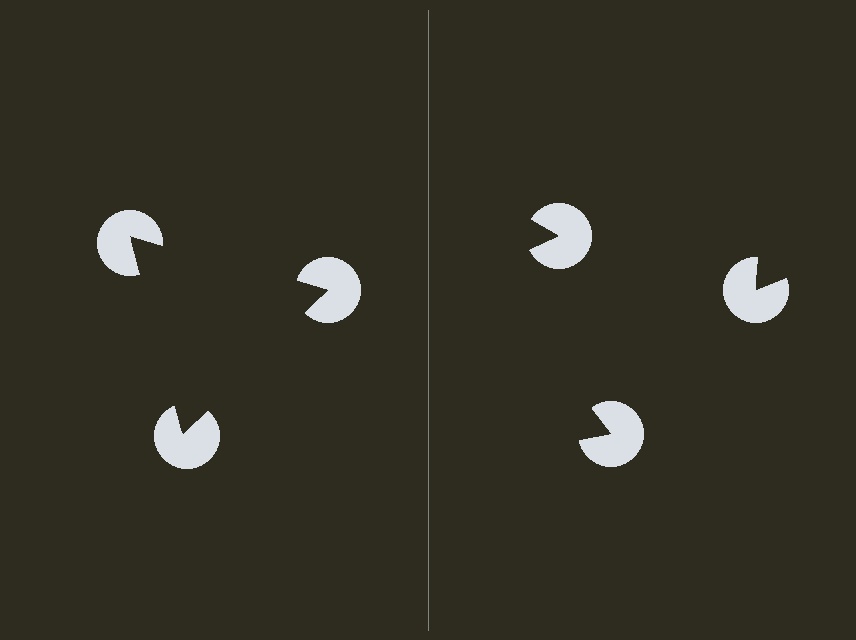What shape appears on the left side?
An illusory triangle.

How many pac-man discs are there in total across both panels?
6 — 3 on each side.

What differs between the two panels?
The pac-man discs are positioned identically on both sides; only the wedge orientations differ. On the left they align to a triangle; on the right they are misaligned.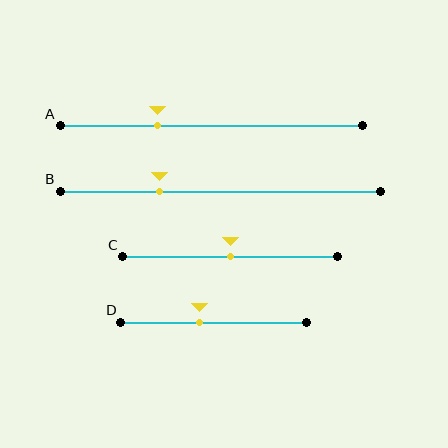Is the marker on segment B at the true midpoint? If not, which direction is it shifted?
No, the marker on segment B is shifted to the left by about 19% of the segment length.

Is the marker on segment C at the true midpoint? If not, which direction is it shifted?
Yes, the marker on segment C is at the true midpoint.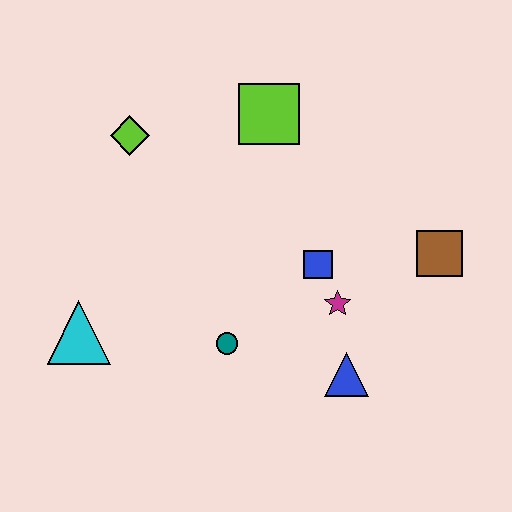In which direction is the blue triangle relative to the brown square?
The blue triangle is below the brown square.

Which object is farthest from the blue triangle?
The lime diamond is farthest from the blue triangle.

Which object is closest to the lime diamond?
The lime square is closest to the lime diamond.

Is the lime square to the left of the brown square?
Yes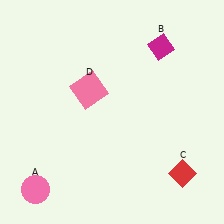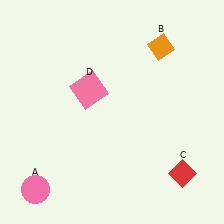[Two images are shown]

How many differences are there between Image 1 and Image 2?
There is 1 difference between the two images.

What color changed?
The diamond (B) changed from magenta in Image 1 to orange in Image 2.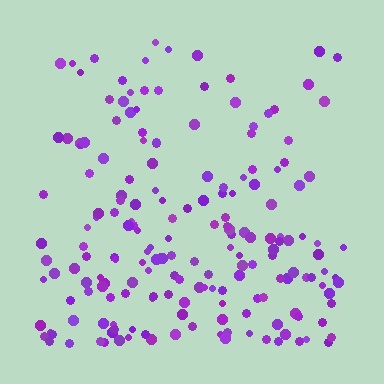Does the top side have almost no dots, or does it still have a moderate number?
Still a moderate number, just noticeably fewer than the bottom.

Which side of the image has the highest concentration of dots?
The bottom.